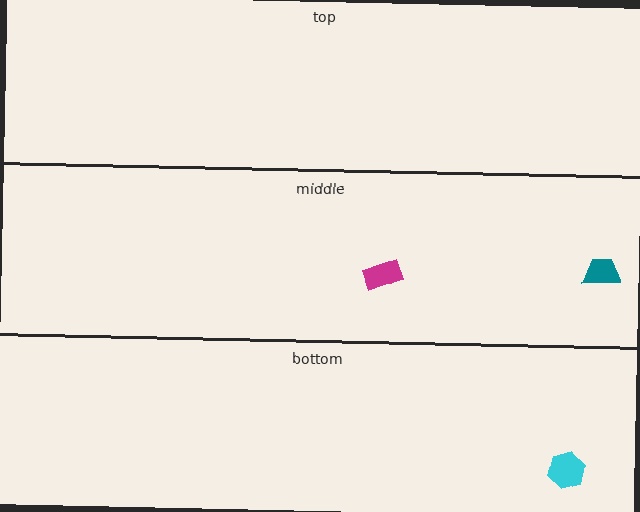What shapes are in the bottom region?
The cyan hexagon.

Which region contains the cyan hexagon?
The bottom region.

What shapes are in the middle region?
The teal trapezoid, the magenta rectangle.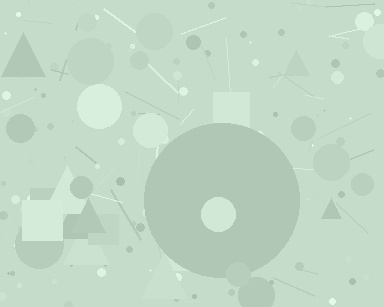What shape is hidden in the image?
A circle is hidden in the image.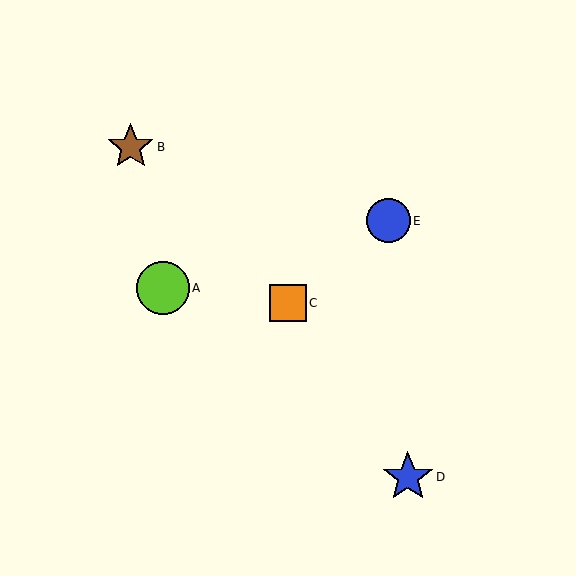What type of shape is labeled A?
Shape A is a lime circle.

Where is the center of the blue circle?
The center of the blue circle is at (388, 221).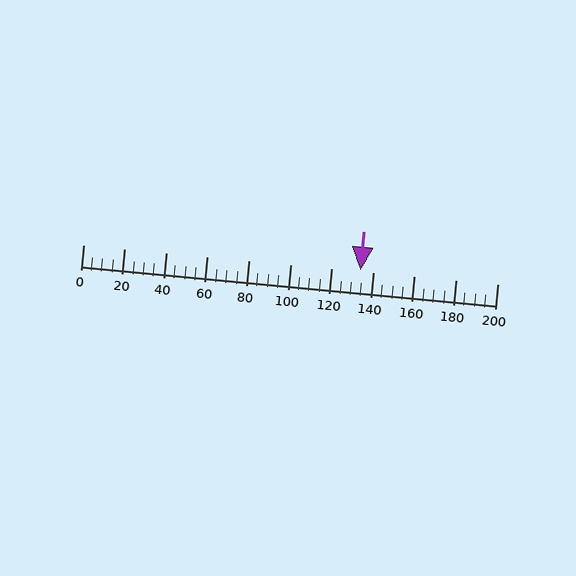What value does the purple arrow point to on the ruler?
The purple arrow points to approximately 134.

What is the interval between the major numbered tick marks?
The major tick marks are spaced 20 units apart.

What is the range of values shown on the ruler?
The ruler shows values from 0 to 200.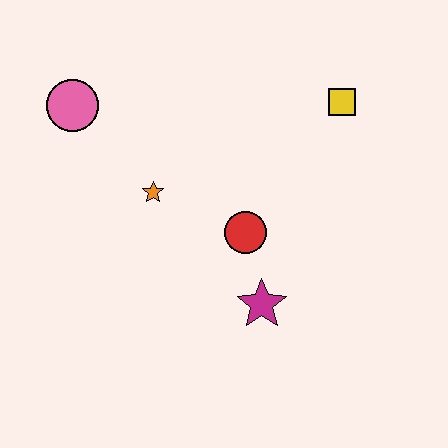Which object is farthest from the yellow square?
The pink circle is farthest from the yellow square.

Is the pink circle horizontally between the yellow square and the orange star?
No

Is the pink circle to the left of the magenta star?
Yes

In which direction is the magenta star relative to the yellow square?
The magenta star is below the yellow square.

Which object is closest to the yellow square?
The red circle is closest to the yellow square.